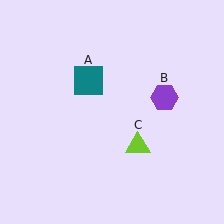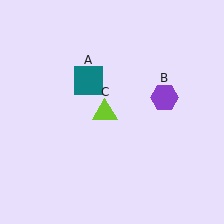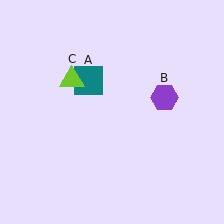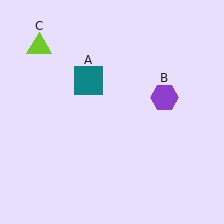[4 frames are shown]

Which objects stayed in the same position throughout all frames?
Teal square (object A) and purple hexagon (object B) remained stationary.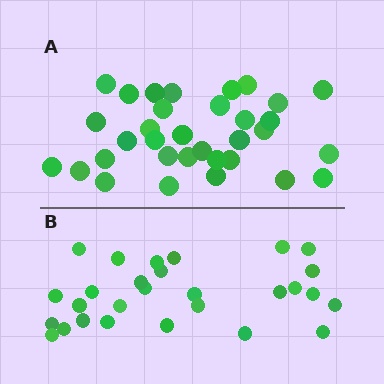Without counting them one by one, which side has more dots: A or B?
Region A (the top region) has more dots.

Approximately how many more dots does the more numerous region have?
Region A has about 5 more dots than region B.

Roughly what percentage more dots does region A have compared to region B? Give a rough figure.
About 20% more.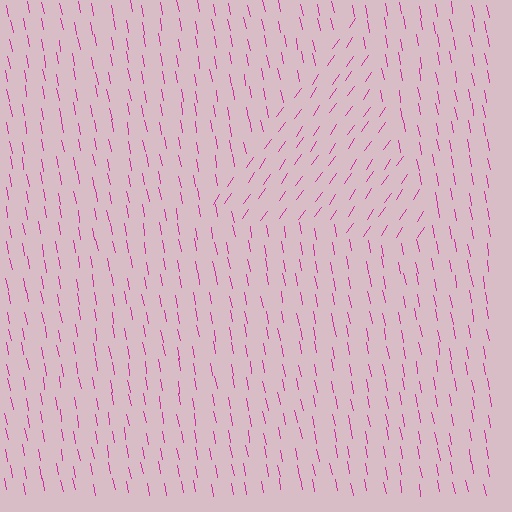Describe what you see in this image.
The image is filled with small magenta line segments. A triangle region in the image has lines oriented differently from the surrounding lines, creating a visible texture boundary.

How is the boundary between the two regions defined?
The boundary is defined purely by a change in line orientation (approximately 45 degrees difference). All lines are the same color and thickness.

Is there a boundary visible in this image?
Yes, there is a texture boundary formed by a change in line orientation.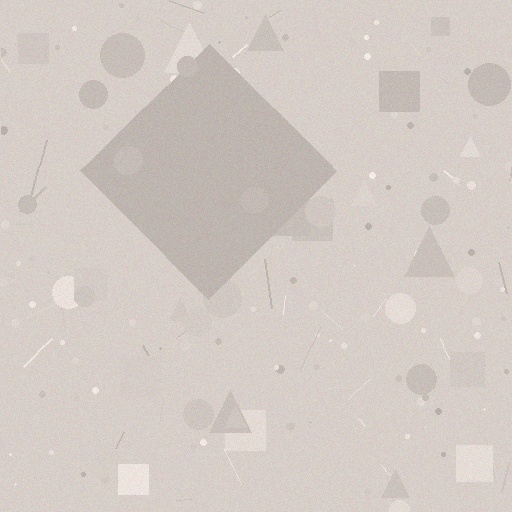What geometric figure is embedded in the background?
A diamond is embedded in the background.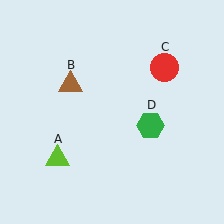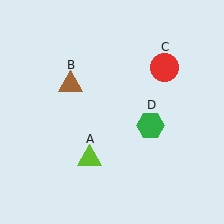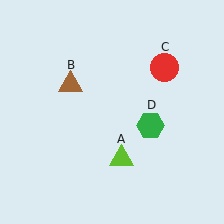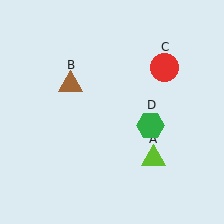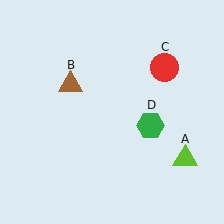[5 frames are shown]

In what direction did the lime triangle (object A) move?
The lime triangle (object A) moved right.